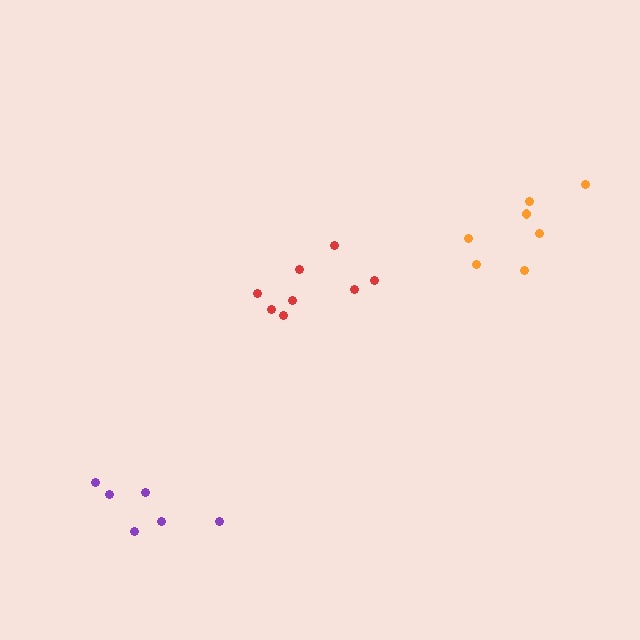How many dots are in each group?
Group 1: 6 dots, Group 2: 7 dots, Group 3: 8 dots (21 total).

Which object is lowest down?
The purple cluster is bottommost.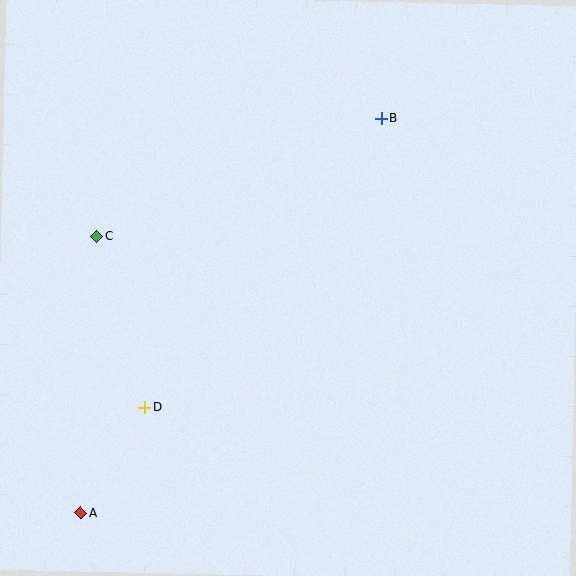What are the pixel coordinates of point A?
Point A is at (81, 513).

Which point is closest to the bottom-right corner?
Point D is closest to the bottom-right corner.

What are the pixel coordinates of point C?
Point C is at (97, 236).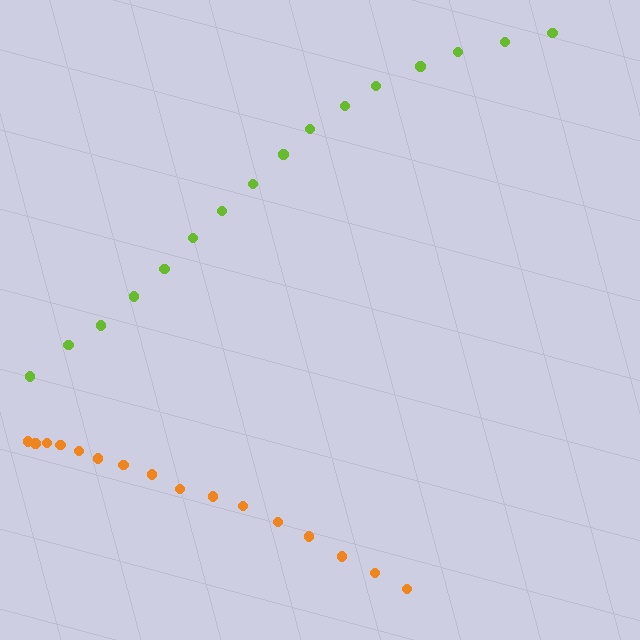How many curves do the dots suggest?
There are 2 distinct paths.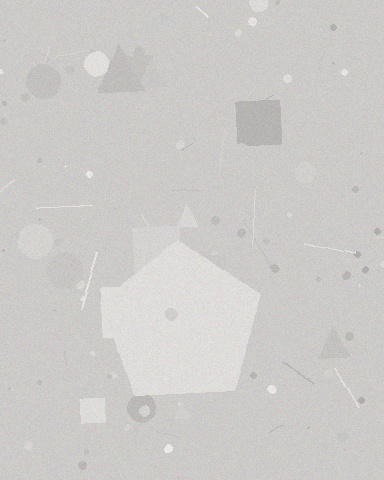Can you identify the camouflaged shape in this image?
The camouflaged shape is a pentagon.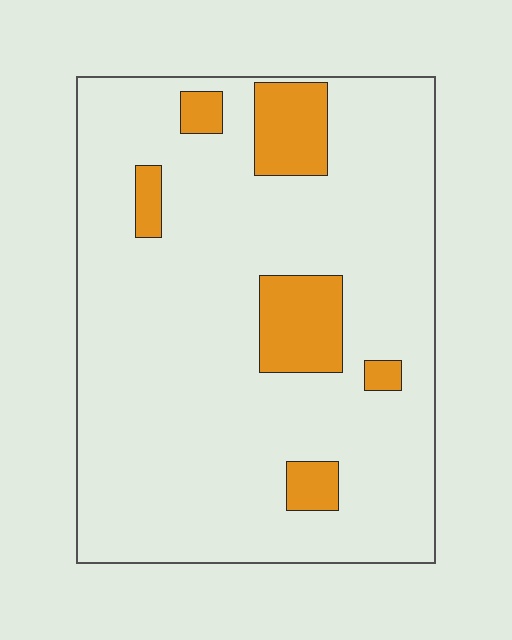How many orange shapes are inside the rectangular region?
6.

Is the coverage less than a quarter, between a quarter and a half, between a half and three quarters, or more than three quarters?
Less than a quarter.